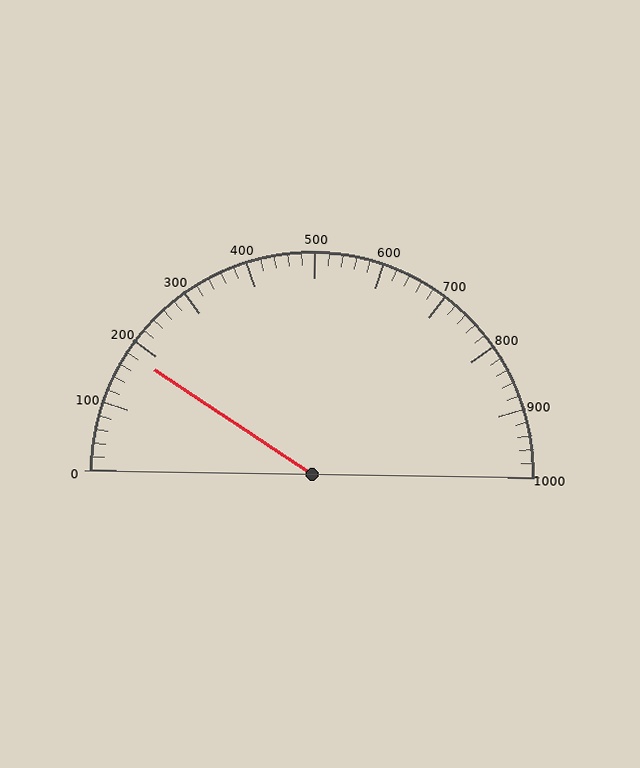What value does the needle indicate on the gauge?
The needle indicates approximately 180.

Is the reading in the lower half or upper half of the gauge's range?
The reading is in the lower half of the range (0 to 1000).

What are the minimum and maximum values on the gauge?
The gauge ranges from 0 to 1000.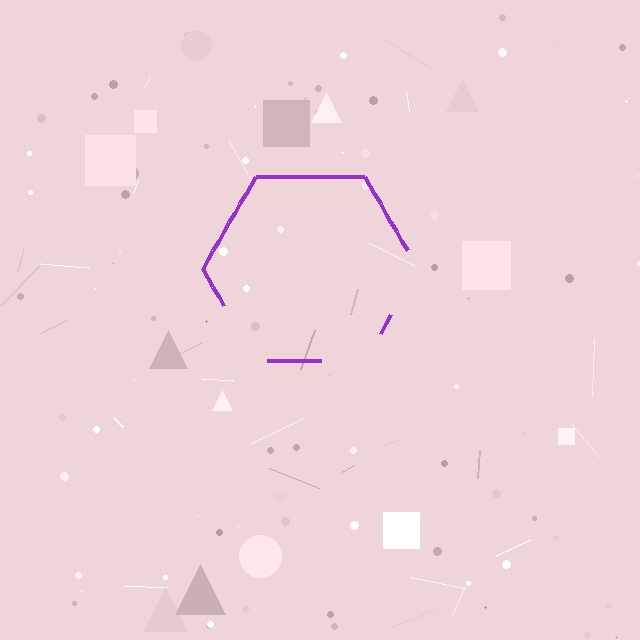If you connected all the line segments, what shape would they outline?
They would outline a hexagon.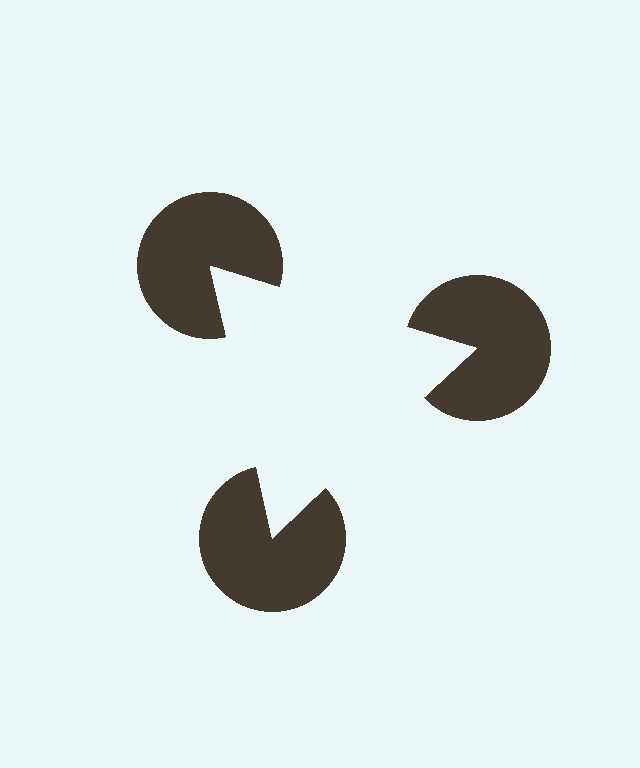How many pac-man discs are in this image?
There are 3 — one at each vertex of the illusory triangle.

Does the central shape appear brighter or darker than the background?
It typically appears slightly brighter than the background, even though no actual brightness change is drawn.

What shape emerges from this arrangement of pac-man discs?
An illusory triangle — its edges are inferred from the aligned wedge cuts in the pac-man discs, not physically drawn.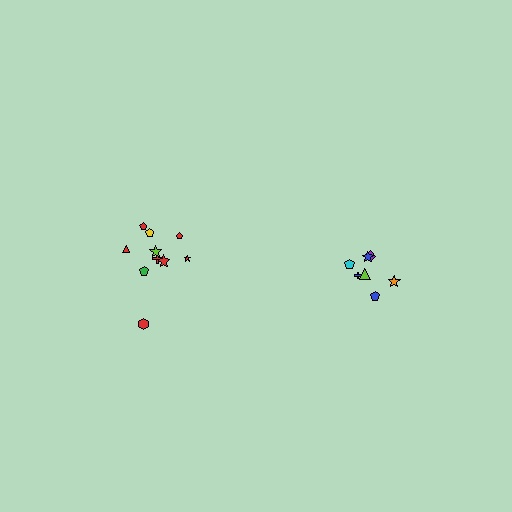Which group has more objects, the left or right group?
The left group.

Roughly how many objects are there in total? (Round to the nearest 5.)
Roughly 15 objects in total.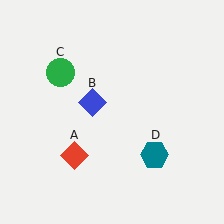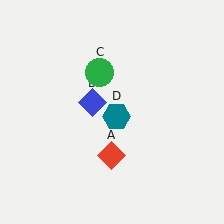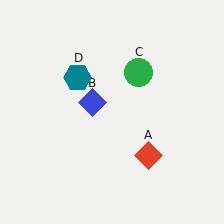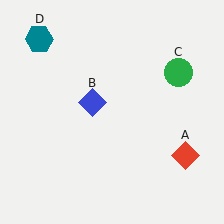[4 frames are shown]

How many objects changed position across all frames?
3 objects changed position: red diamond (object A), green circle (object C), teal hexagon (object D).